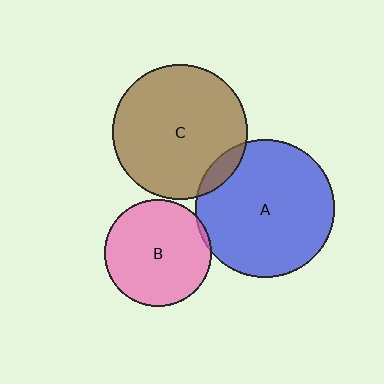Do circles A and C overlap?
Yes.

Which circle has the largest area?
Circle A (blue).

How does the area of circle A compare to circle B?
Approximately 1.7 times.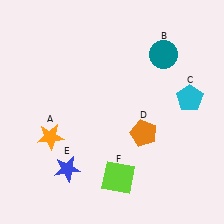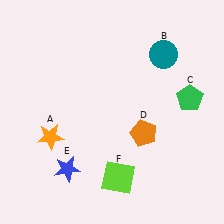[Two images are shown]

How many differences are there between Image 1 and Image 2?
There is 1 difference between the two images.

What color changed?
The pentagon (C) changed from cyan in Image 1 to green in Image 2.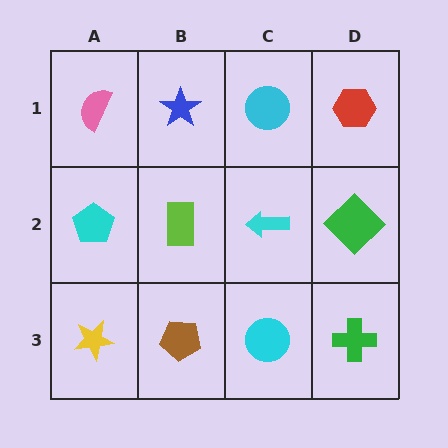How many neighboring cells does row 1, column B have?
3.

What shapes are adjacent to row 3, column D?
A green diamond (row 2, column D), a cyan circle (row 3, column C).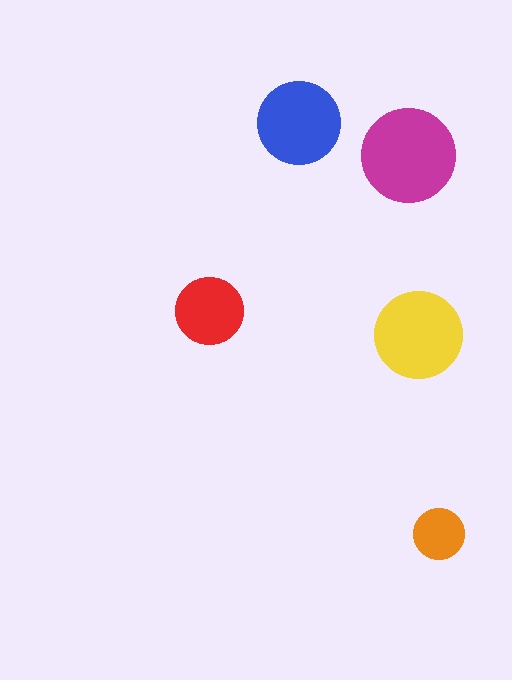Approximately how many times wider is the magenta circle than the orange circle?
About 2 times wider.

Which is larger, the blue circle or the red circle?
The blue one.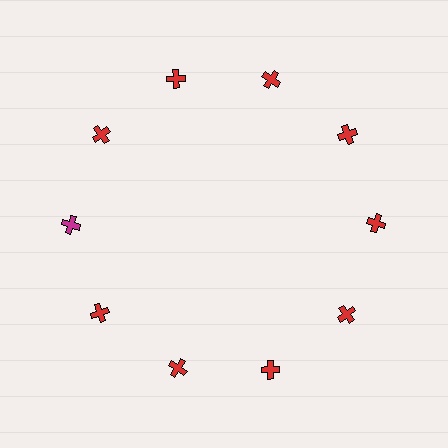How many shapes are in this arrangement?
There are 10 shapes arranged in a ring pattern.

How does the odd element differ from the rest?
It has a different color: magenta instead of red.